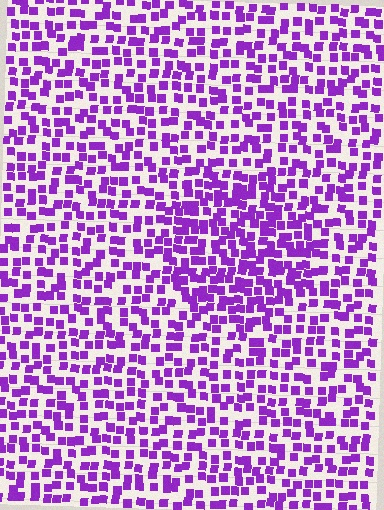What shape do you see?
I see a circle.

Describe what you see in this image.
The image contains small purple elements arranged at two different densities. A circle-shaped region is visible where the elements are more densely packed than the surrounding area.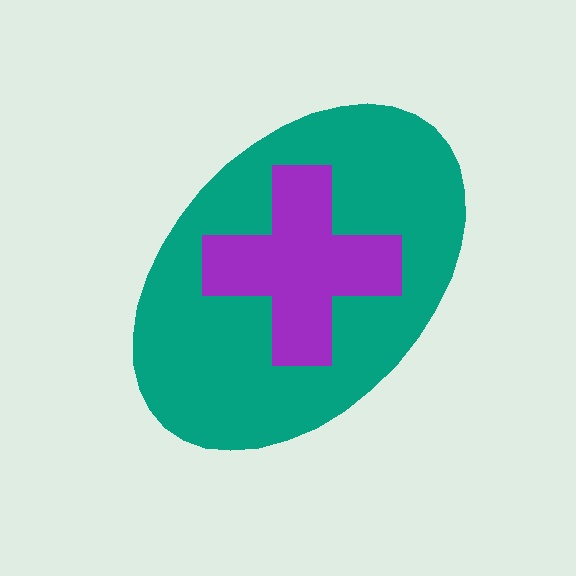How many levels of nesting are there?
2.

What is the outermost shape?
The teal ellipse.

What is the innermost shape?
The purple cross.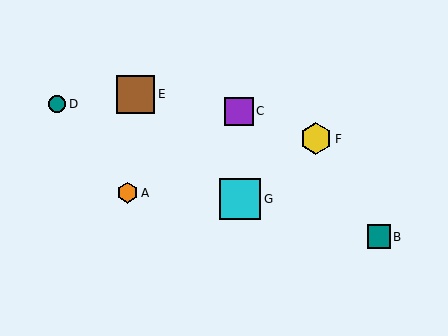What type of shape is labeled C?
Shape C is a purple square.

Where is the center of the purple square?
The center of the purple square is at (239, 111).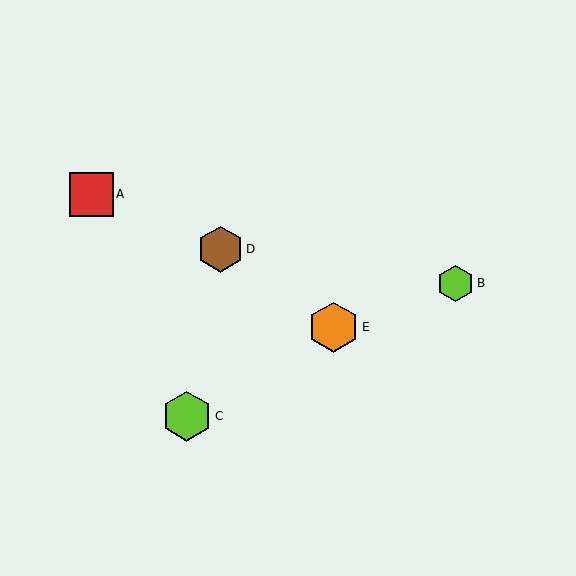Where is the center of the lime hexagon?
The center of the lime hexagon is at (187, 416).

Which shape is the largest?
The lime hexagon (labeled C) is the largest.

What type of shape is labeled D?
Shape D is a brown hexagon.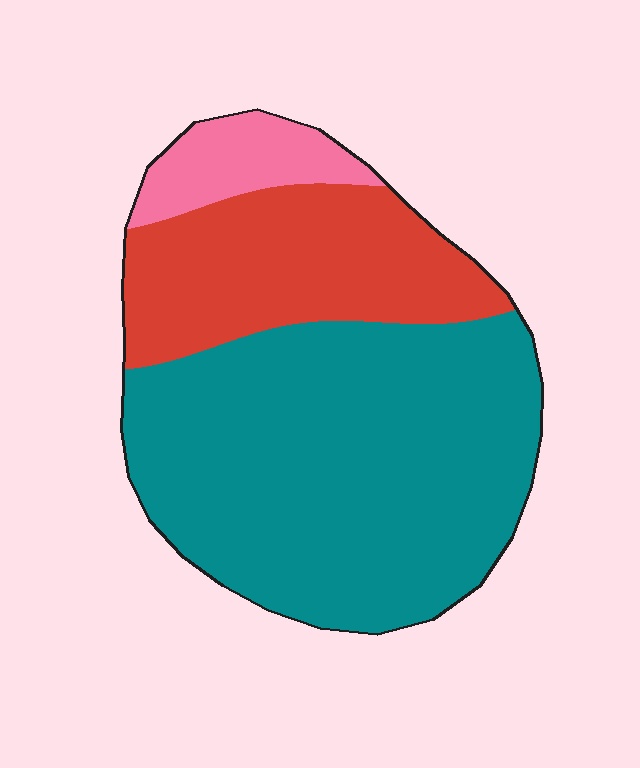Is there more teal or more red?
Teal.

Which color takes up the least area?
Pink, at roughly 10%.